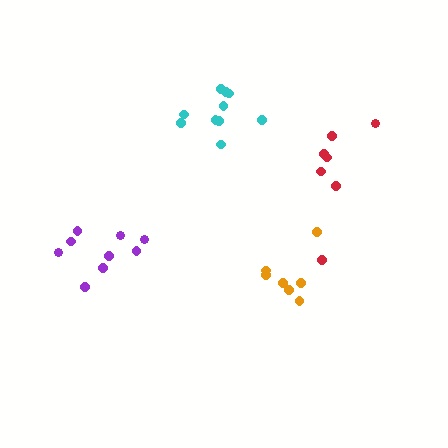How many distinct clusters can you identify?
There are 4 distinct clusters.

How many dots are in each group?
Group 1: 10 dots, Group 2: 8 dots, Group 3: 7 dots, Group 4: 9 dots (34 total).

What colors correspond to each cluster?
The clusters are colored: cyan, orange, red, purple.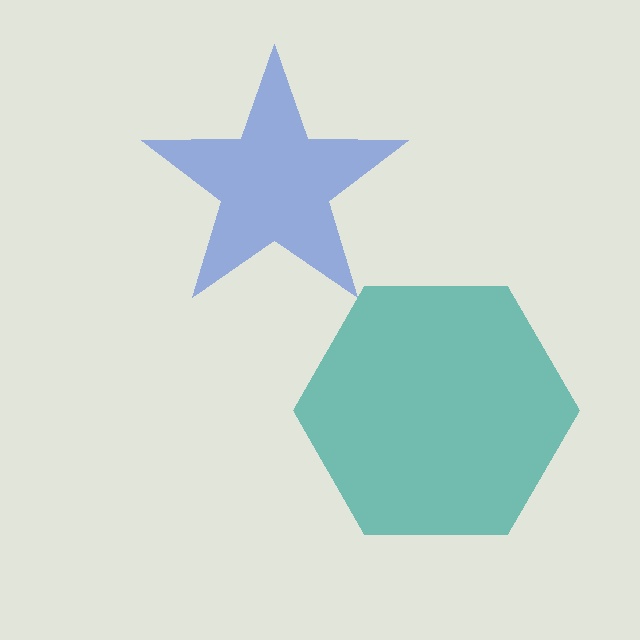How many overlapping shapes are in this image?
There are 2 overlapping shapes in the image.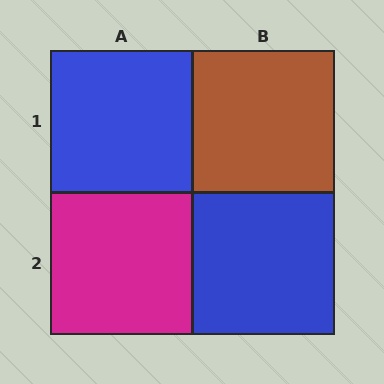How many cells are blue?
2 cells are blue.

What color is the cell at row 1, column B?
Brown.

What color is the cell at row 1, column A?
Blue.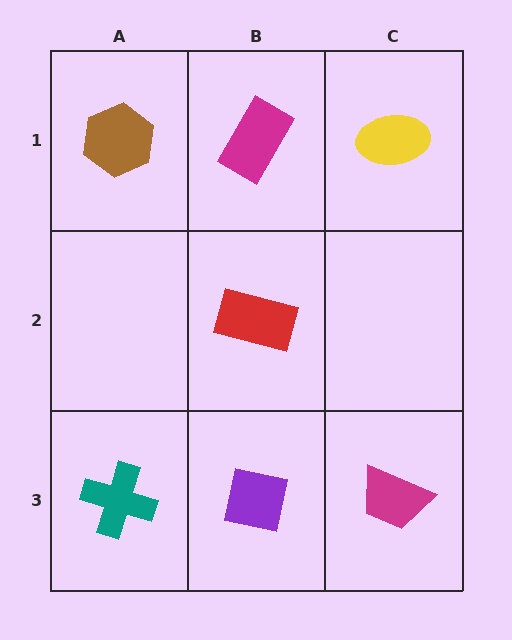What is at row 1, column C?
A yellow ellipse.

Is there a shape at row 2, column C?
No, that cell is empty.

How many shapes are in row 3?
3 shapes.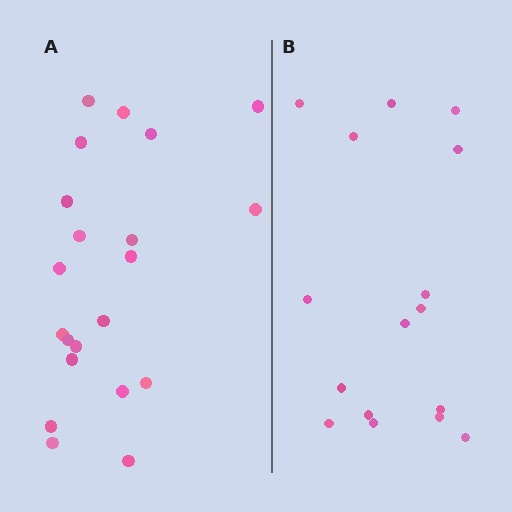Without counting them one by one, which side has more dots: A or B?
Region A (the left region) has more dots.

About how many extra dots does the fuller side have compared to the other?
Region A has about 5 more dots than region B.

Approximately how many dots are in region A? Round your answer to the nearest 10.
About 20 dots. (The exact count is 21, which rounds to 20.)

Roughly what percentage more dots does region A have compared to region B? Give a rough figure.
About 30% more.